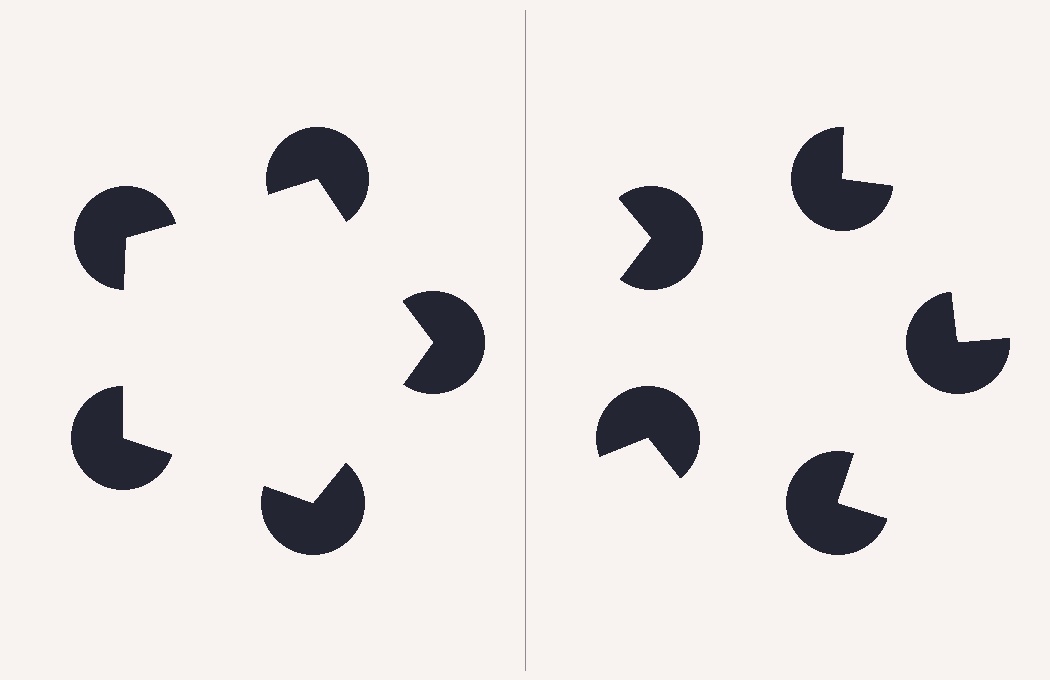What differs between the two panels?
The pac-man discs are positioned identically on both sides; only the wedge orientations differ. On the left they align to a pentagon; on the right they are misaligned.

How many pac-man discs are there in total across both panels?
10 — 5 on each side.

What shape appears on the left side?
An illusory pentagon.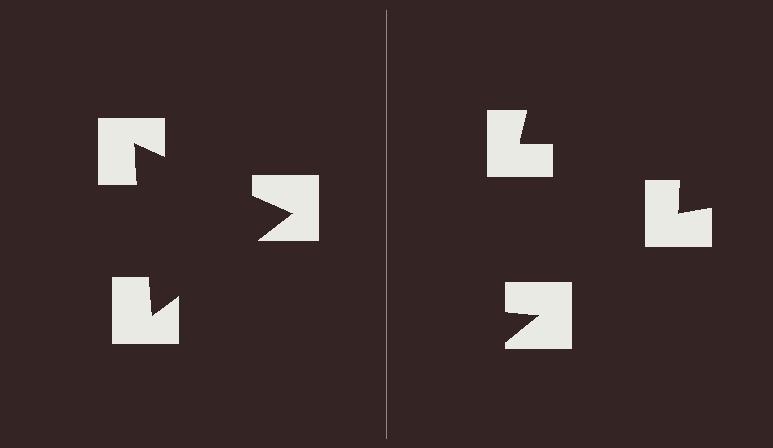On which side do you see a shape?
An illusory triangle appears on the left side. On the right side the wedge cuts are rotated, so no coherent shape forms.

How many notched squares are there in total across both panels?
6 — 3 on each side.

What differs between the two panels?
The notched squares are positioned identically on both sides; only the wedge orientations differ. On the left they align to a triangle; on the right they are misaligned.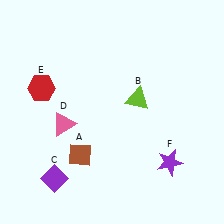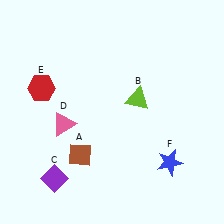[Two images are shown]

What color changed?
The star (F) changed from purple in Image 1 to blue in Image 2.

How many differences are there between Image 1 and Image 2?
There is 1 difference between the two images.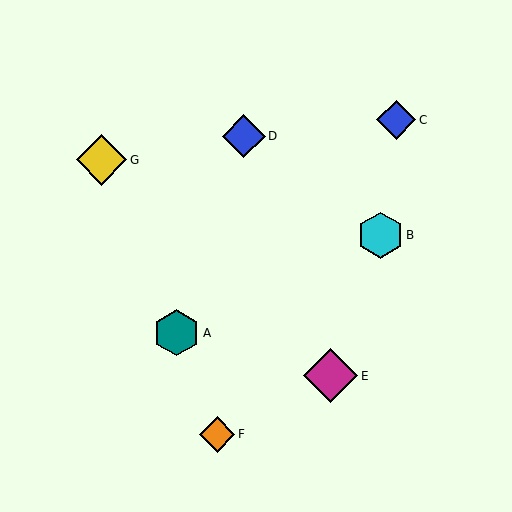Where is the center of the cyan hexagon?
The center of the cyan hexagon is at (380, 235).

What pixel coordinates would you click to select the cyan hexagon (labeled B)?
Click at (380, 235) to select the cyan hexagon B.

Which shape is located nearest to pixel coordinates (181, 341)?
The teal hexagon (labeled A) at (177, 333) is nearest to that location.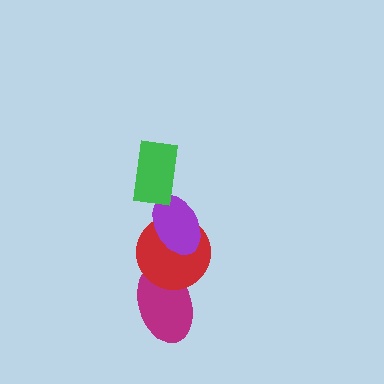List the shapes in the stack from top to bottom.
From top to bottom: the green rectangle, the purple ellipse, the red circle, the magenta ellipse.